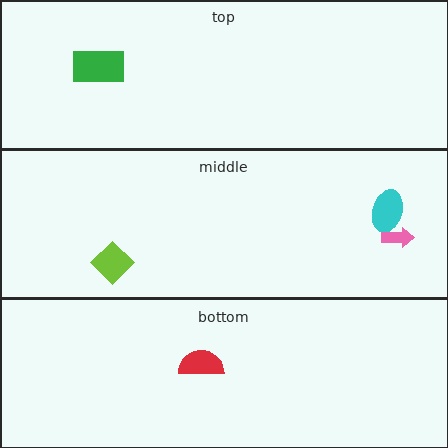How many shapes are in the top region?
1.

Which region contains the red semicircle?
The bottom region.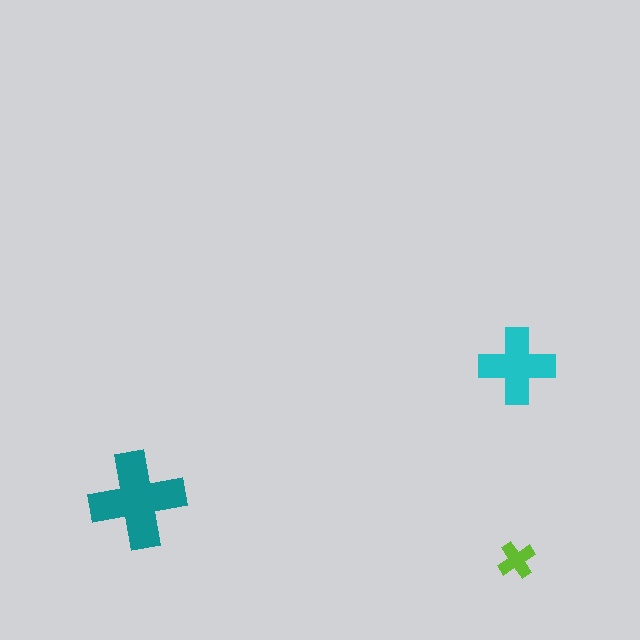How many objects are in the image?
There are 3 objects in the image.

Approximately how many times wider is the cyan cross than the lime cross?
About 2 times wider.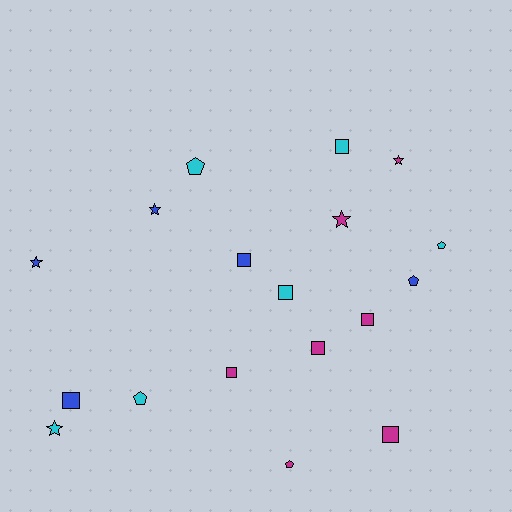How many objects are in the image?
There are 18 objects.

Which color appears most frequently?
Magenta, with 7 objects.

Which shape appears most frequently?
Square, with 8 objects.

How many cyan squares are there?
There are 2 cyan squares.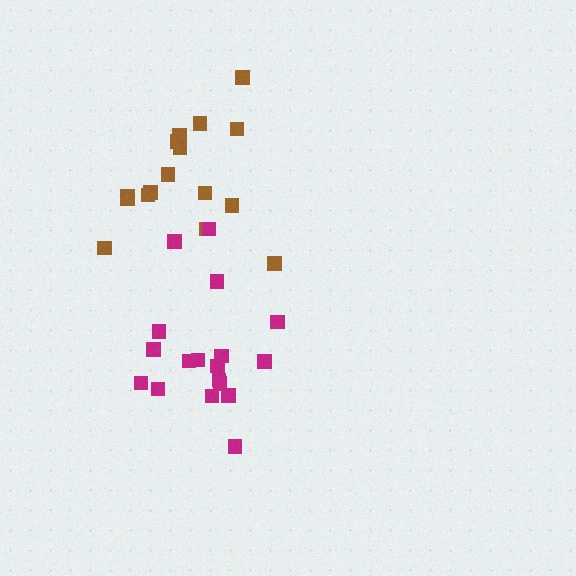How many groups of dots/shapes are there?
There are 2 groups.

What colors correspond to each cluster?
The clusters are colored: brown, magenta.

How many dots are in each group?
Group 1: 16 dots, Group 2: 18 dots (34 total).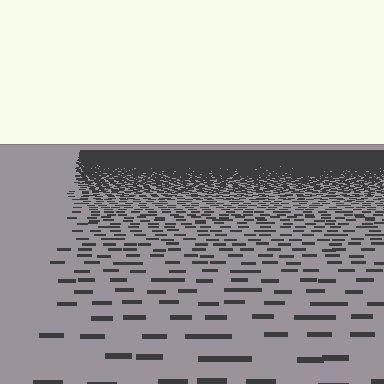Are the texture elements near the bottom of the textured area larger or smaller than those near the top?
Larger. Near the bottom, elements are closer to the viewer and appear at a bigger on-screen size.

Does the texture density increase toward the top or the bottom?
Density increases toward the top.